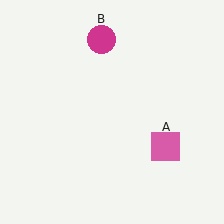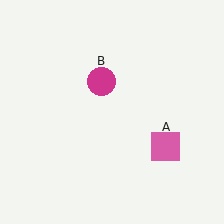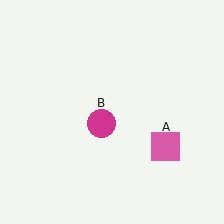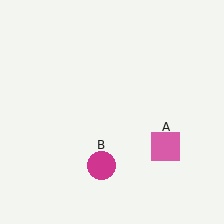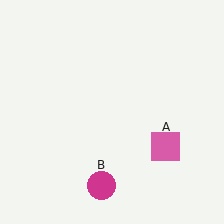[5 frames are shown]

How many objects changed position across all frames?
1 object changed position: magenta circle (object B).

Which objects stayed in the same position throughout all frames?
Pink square (object A) remained stationary.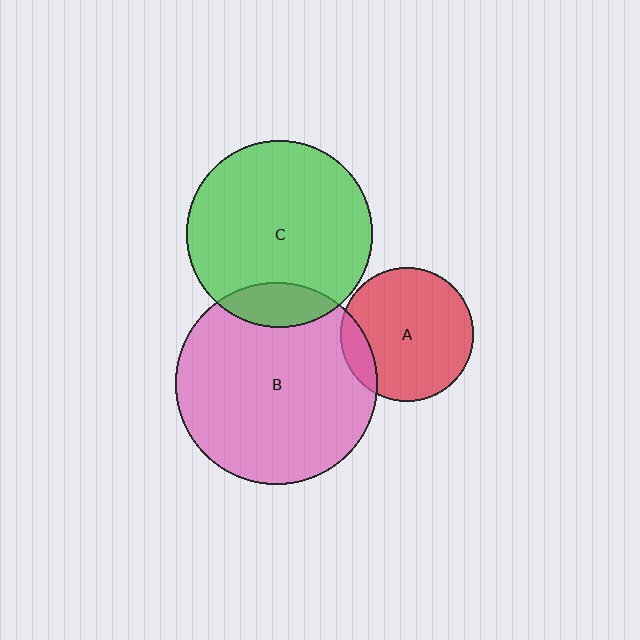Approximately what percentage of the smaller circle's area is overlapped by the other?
Approximately 15%.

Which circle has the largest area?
Circle B (pink).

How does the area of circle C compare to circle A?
Approximately 2.0 times.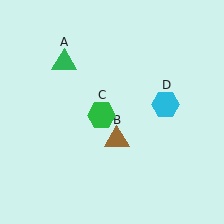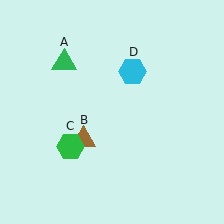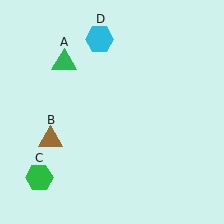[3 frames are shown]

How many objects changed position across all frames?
3 objects changed position: brown triangle (object B), green hexagon (object C), cyan hexagon (object D).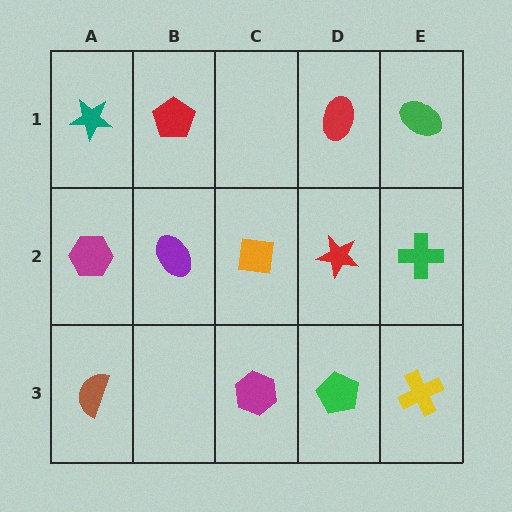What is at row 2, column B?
A purple ellipse.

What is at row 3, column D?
A green pentagon.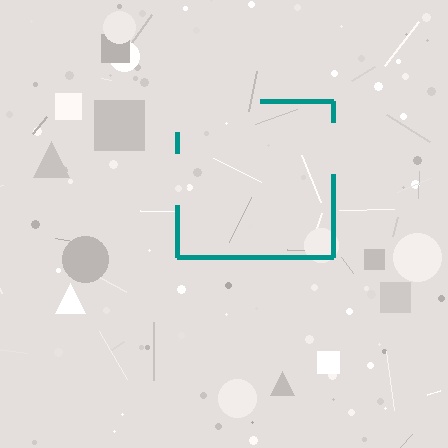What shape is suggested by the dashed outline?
The dashed outline suggests a square.